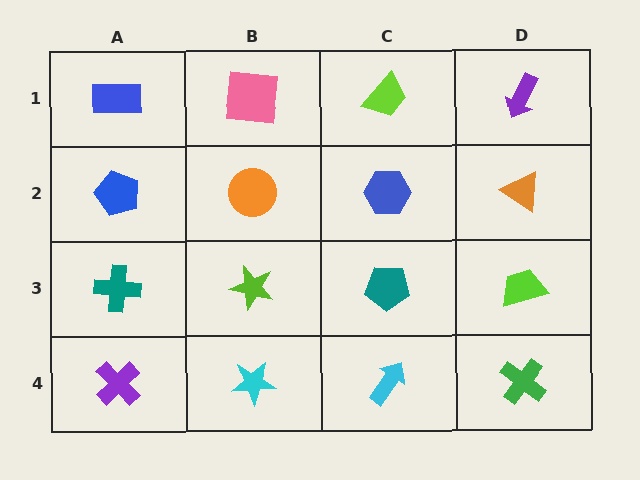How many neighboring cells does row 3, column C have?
4.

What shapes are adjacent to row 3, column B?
An orange circle (row 2, column B), a cyan star (row 4, column B), a teal cross (row 3, column A), a teal pentagon (row 3, column C).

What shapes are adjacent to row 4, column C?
A teal pentagon (row 3, column C), a cyan star (row 4, column B), a green cross (row 4, column D).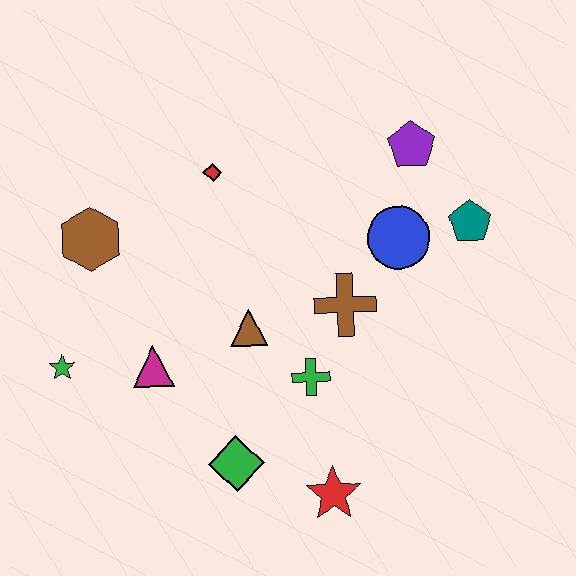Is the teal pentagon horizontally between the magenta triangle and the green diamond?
No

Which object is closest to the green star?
The magenta triangle is closest to the green star.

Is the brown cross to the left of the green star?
No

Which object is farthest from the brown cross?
The green star is farthest from the brown cross.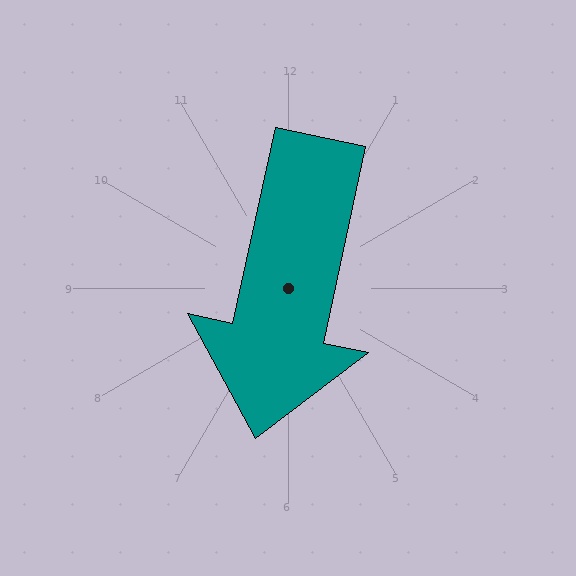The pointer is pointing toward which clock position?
Roughly 6 o'clock.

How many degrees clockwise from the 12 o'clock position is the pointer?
Approximately 192 degrees.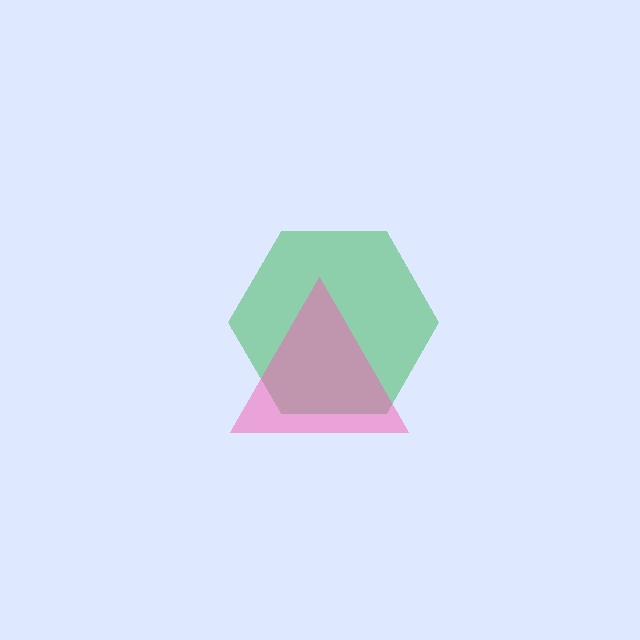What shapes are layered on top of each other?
The layered shapes are: a green hexagon, a pink triangle.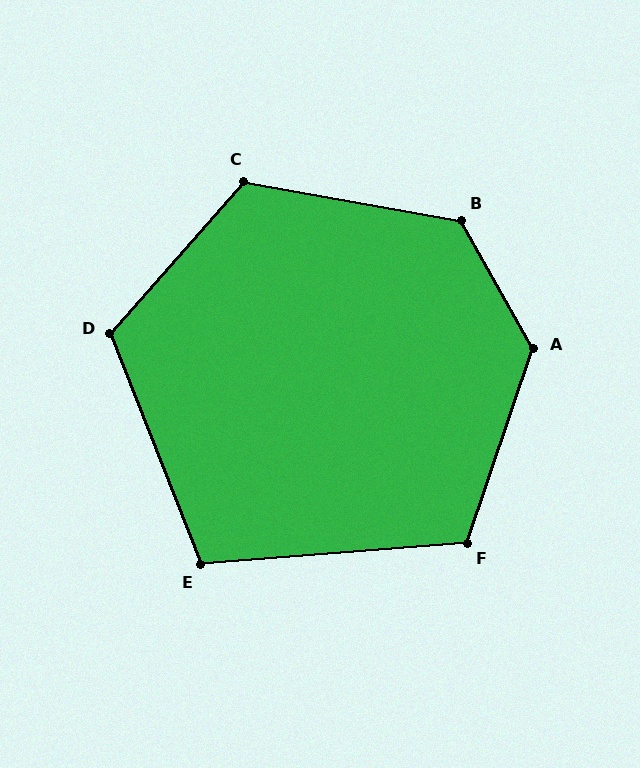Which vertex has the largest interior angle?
A, at approximately 132 degrees.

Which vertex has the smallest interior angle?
E, at approximately 107 degrees.